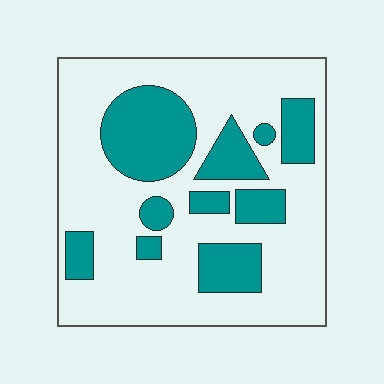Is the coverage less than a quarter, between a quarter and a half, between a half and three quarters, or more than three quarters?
Between a quarter and a half.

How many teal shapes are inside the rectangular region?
10.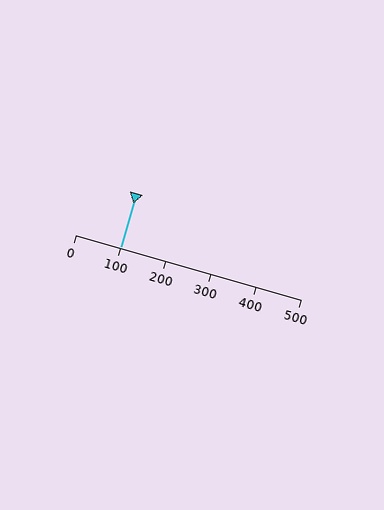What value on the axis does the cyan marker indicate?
The marker indicates approximately 100.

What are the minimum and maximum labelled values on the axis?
The axis runs from 0 to 500.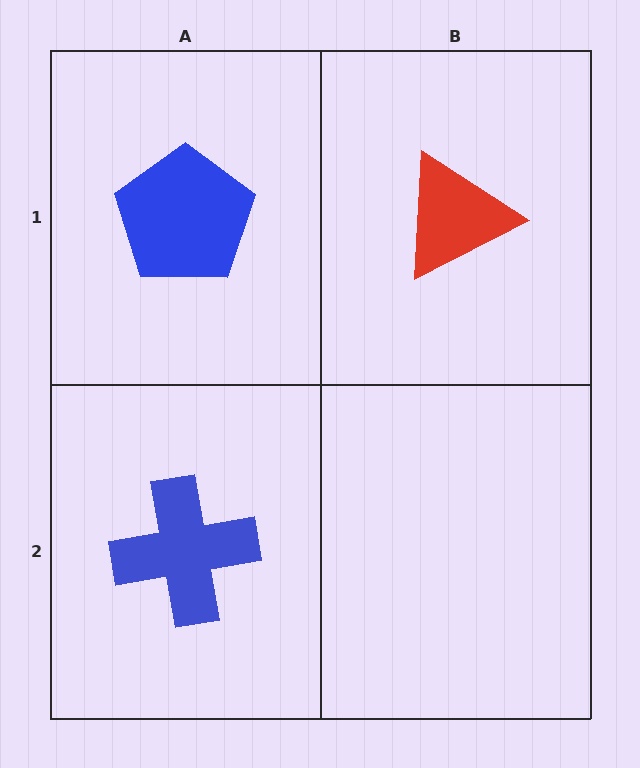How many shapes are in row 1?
2 shapes.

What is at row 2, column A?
A blue cross.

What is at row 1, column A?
A blue pentagon.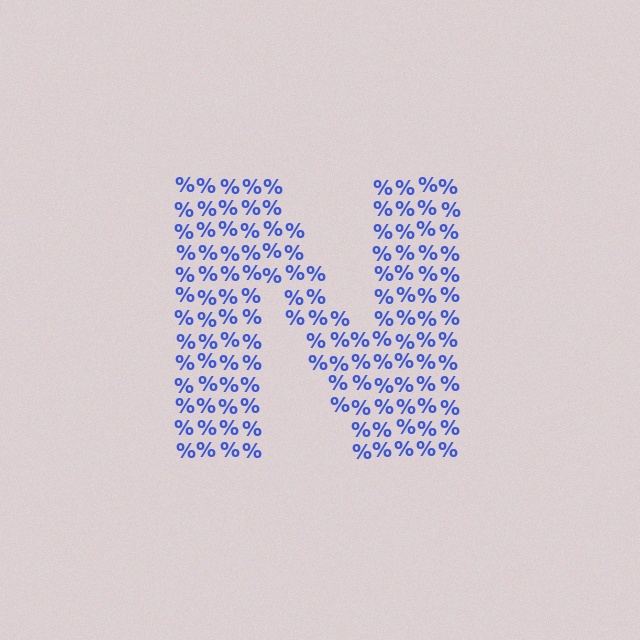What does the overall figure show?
The overall figure shows the letter N.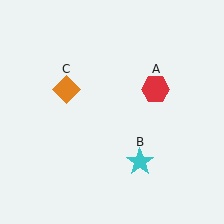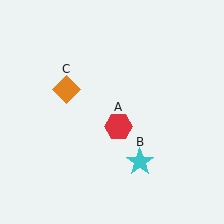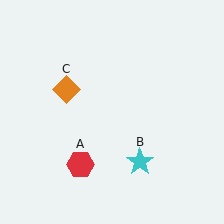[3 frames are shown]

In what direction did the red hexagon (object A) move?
The red hexagon (object A) moved down and to the left.